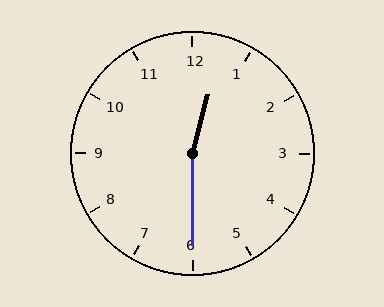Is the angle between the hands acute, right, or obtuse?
It is obtuse.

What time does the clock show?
12:30.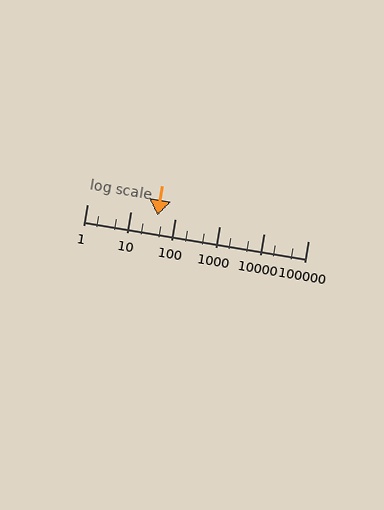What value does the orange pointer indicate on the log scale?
The pointer indicates approximately 39.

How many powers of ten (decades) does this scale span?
The scale spans 5 decades, from 1 to 100000.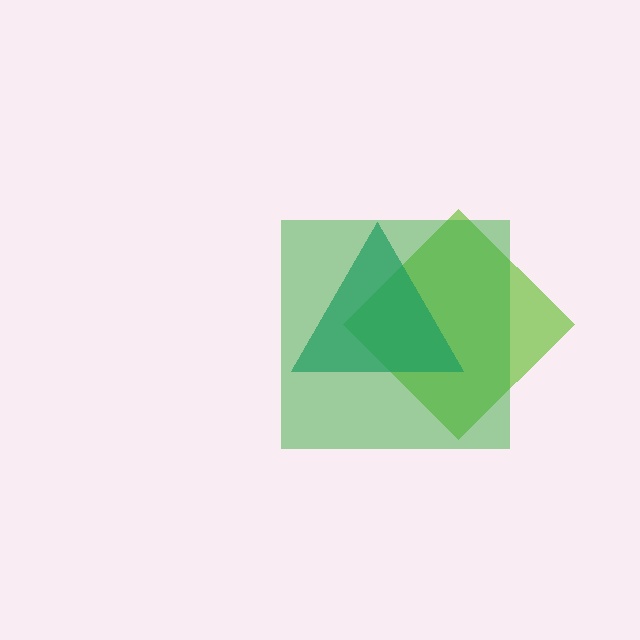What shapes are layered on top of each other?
The layered shapes are: a lime diamond, a teal triangle, a green square.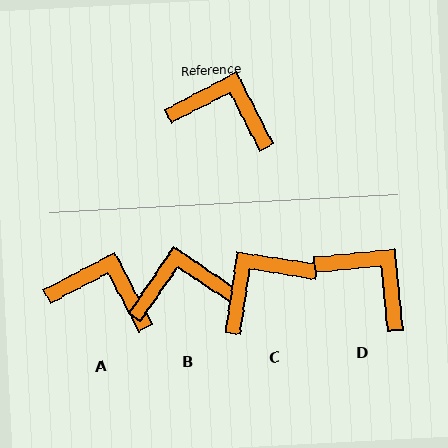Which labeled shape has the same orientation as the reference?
A.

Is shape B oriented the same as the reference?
No, it is off by about 29 degrees.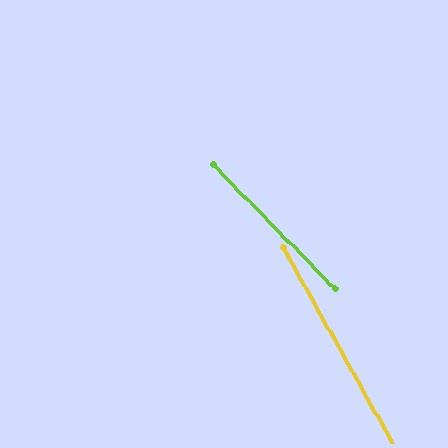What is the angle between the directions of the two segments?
Approximately 15 degrees.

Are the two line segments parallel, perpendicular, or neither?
Neither parallel nor perpendicular — they differ by about 15°.